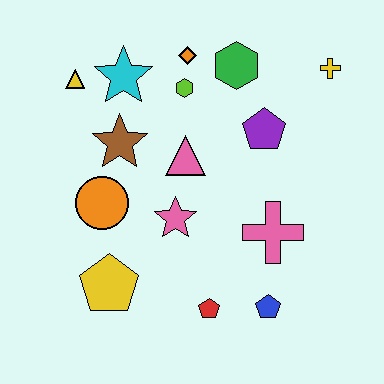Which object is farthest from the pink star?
The yellow cross is farthest from the pink star.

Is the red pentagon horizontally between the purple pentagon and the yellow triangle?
Yes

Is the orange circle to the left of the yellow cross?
Yes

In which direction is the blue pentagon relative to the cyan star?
The blue pentagon is below the cyan star.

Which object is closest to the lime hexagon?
The orange diamond is closest to the lime hexagon.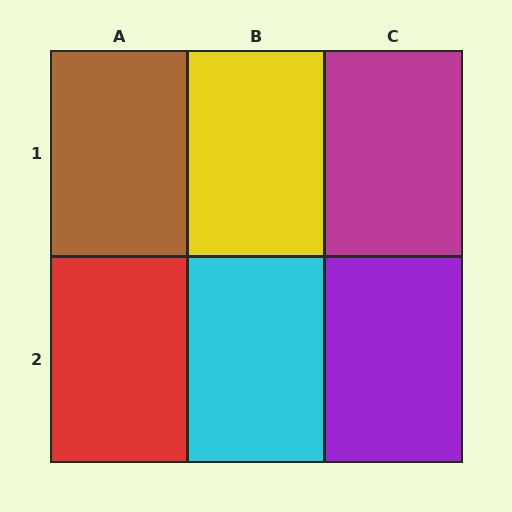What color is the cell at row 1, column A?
Brown.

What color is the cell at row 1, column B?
Yellow.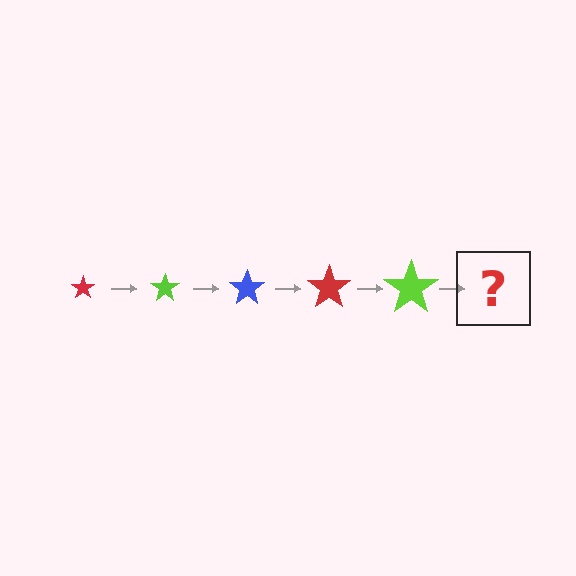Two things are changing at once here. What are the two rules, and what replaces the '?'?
The two rules are that the star grows larger each step and the color cycles through red, lime, and blue. The '?' should be a blue star, larger than the previous one.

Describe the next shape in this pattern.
It should be a blue star, larger than the previous one.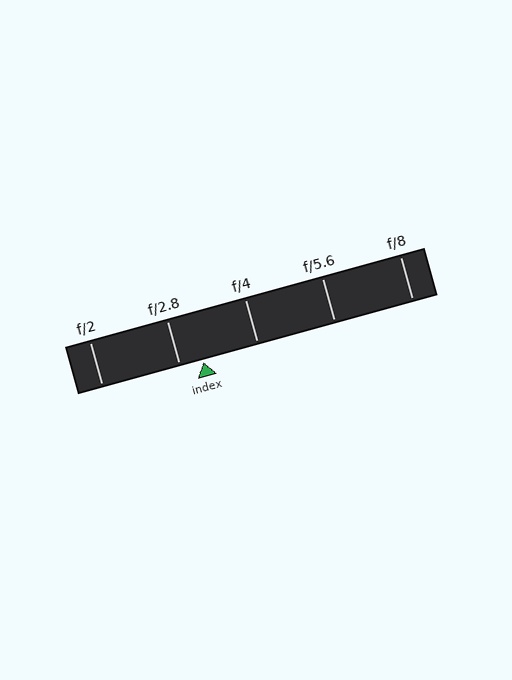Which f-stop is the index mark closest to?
The index mark is closest to f/2.8.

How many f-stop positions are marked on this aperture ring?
There are 5 f-stop positions marked.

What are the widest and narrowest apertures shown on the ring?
The widest aperture shown is f/2 and the narrowest is f/8.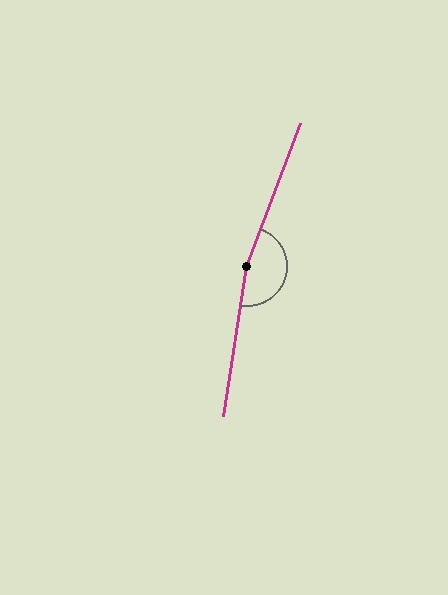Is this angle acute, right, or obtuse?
It is obtuse.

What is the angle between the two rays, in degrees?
Approximately 168 degrees.